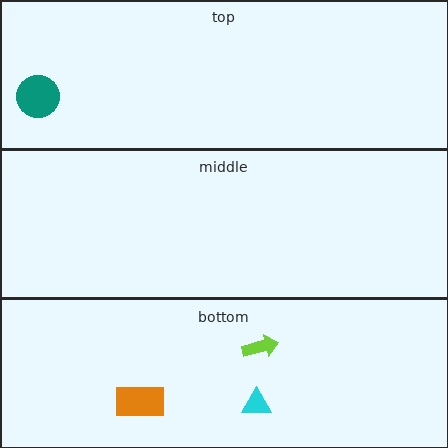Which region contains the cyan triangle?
The bottom region.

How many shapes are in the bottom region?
3.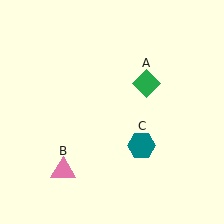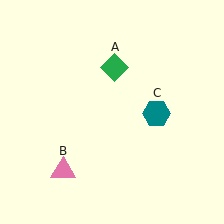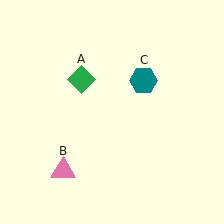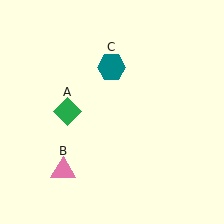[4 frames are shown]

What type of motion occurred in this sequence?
The green diamond (object A), teal hexagon (object C) rotated counterclockwise around the center of the scene.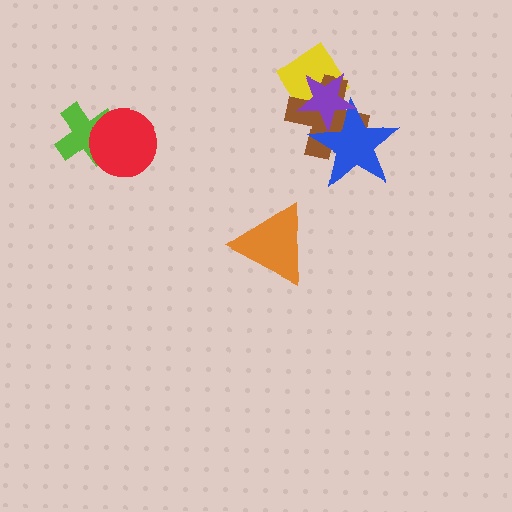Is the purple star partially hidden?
No, no other shape covers it.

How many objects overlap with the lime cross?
1 object overlaps with the lime cross.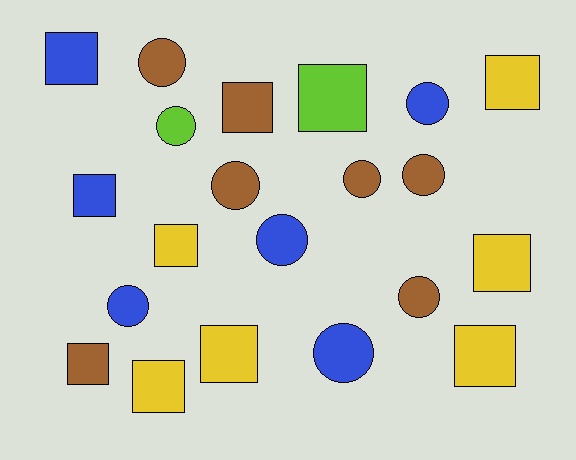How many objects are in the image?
There are 21 objects.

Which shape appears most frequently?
Square, with 11 objects.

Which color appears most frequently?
Brown, with 7 objects.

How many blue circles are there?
There are 4 blue circles.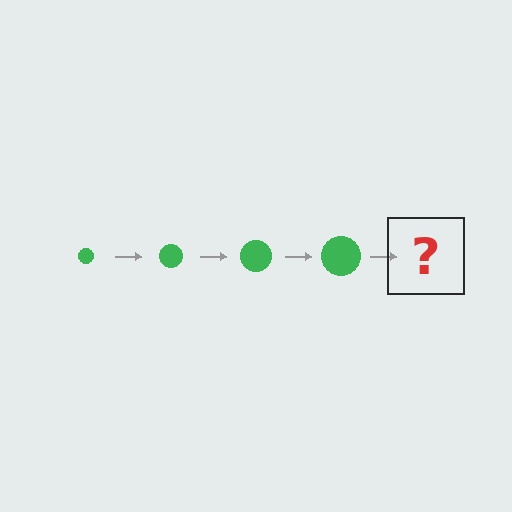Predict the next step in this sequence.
The next step is a green circle, larger than the previous one.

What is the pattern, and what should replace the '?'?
The pattern is that the circle gets progressively larger each step. The '?' should be a green circle, larger than the previous one.